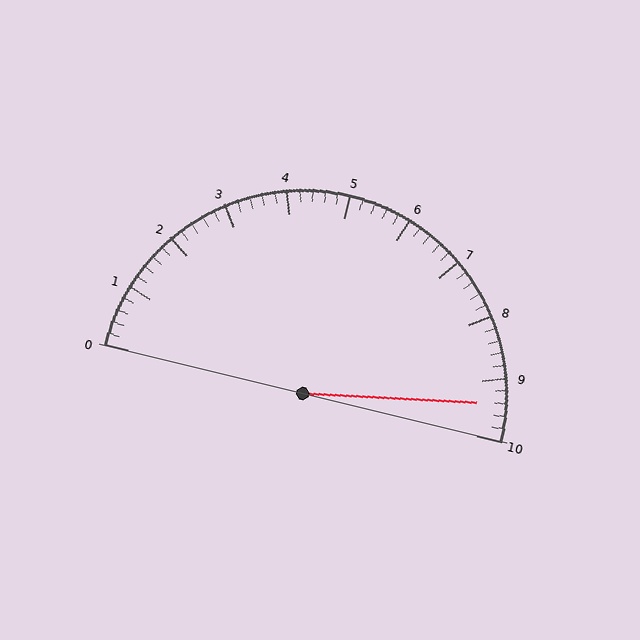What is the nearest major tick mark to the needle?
The nearest major tick mark is 9.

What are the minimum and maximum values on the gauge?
The gauge ranges from 0 to 10.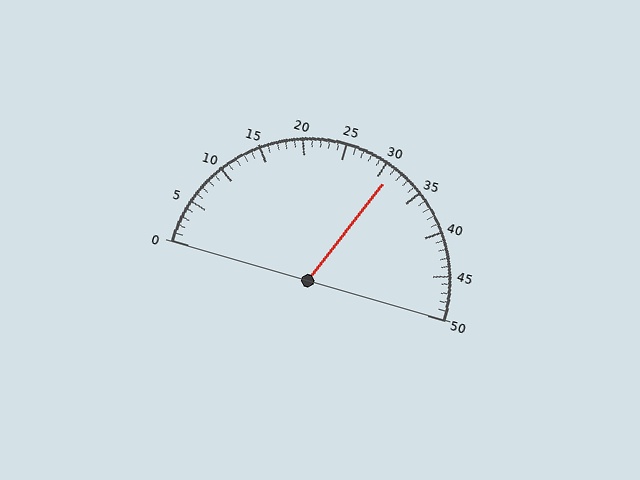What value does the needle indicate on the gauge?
The needle indicates approximately 31.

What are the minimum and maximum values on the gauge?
The gauge ranges from 0 to 50.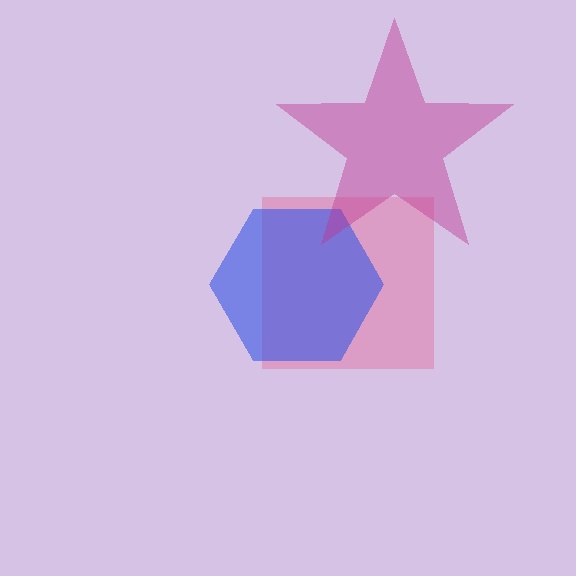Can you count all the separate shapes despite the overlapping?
Yes, there are 3 separate shapes.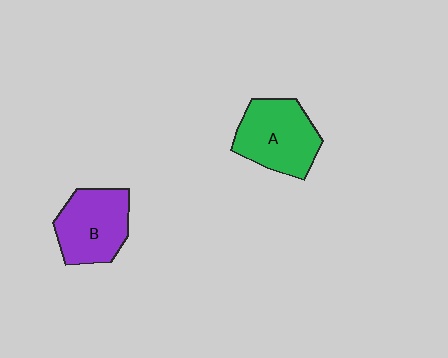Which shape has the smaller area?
Shape B (purple).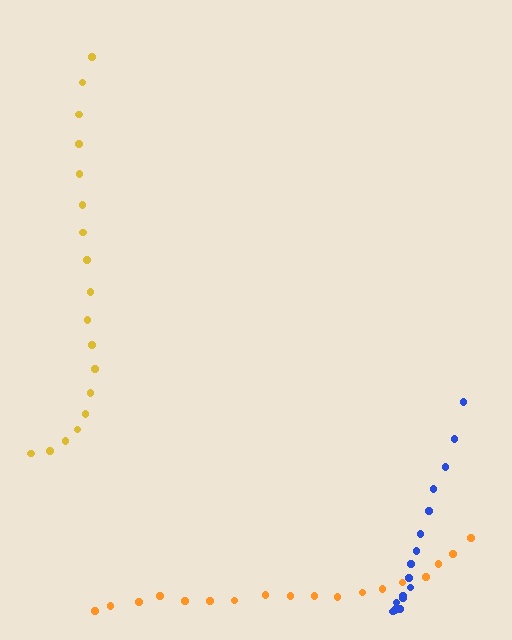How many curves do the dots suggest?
There are 3 distinct paths.